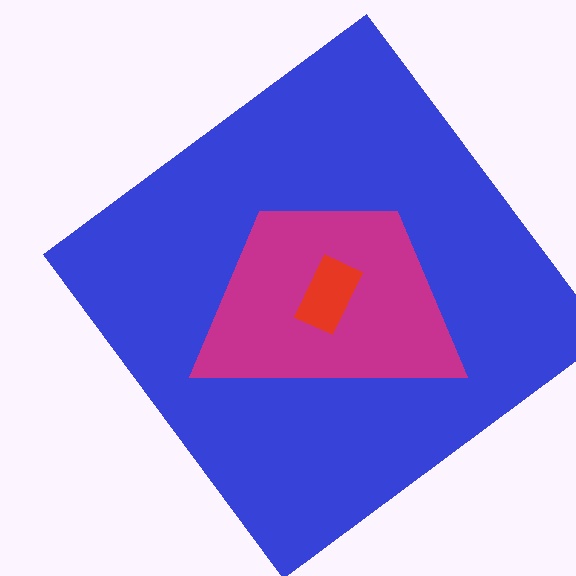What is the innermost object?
The red rectangle.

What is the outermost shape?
The blue diamond.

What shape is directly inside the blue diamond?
The magenta trapezoid.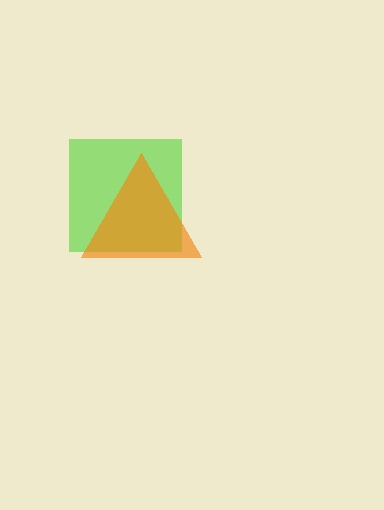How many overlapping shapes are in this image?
There are 2 overlapping shapes in the image.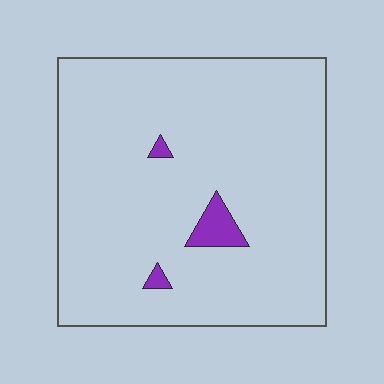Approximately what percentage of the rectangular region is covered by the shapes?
Approximately 5%.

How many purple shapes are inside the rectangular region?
3.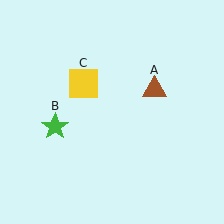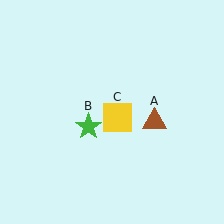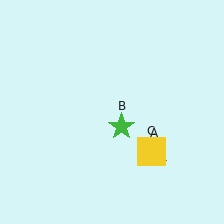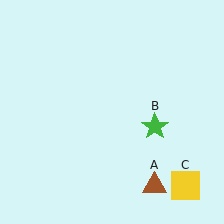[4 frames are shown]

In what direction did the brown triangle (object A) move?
The brown triangle (object A) moved down.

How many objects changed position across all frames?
3 objects changed position: brown triangle (object A), green star (object B), yellow square (object C).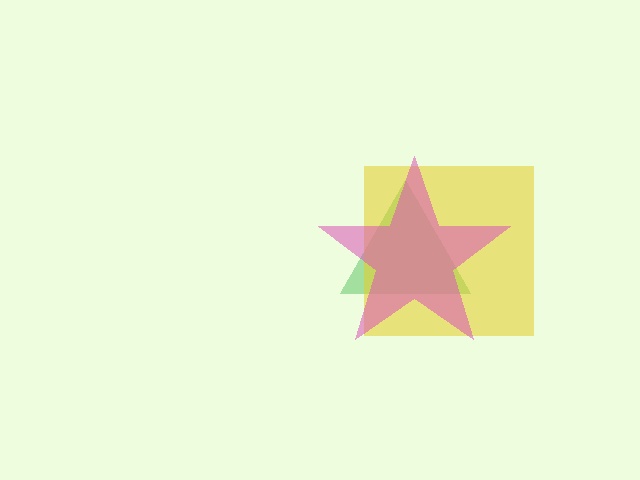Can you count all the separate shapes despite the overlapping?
Yes, there are 3 separate shapes.